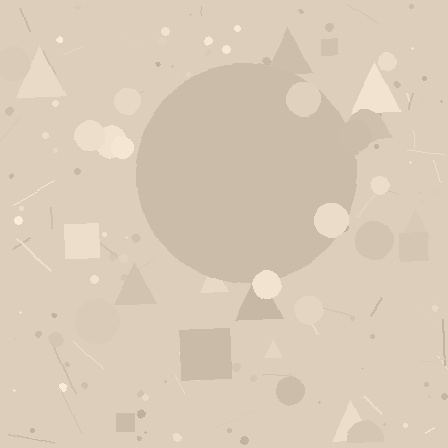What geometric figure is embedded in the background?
A circle is embedded in the background.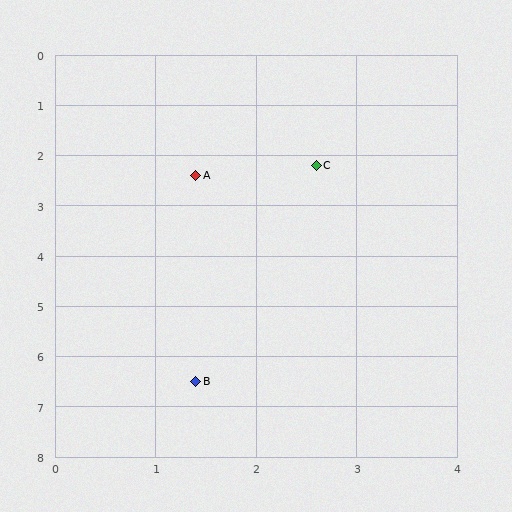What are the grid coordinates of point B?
Point B is at approximately (1.4, 6.5).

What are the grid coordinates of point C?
Point C is at approximately (2.6, 2.2).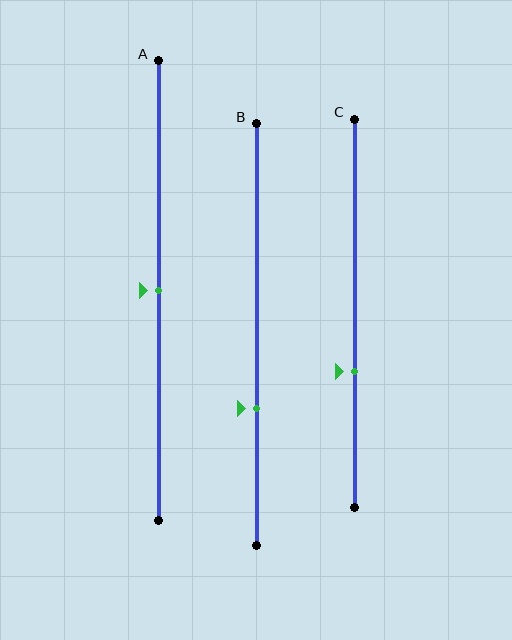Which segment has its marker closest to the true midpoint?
Segment A has its marker closest to the true midpoint.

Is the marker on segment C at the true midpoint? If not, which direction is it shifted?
No, the marker on segment C is shifted downward by about 15% of the segment length.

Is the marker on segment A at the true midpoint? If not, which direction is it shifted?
Yes, the marker on segment A is at the true midpoint.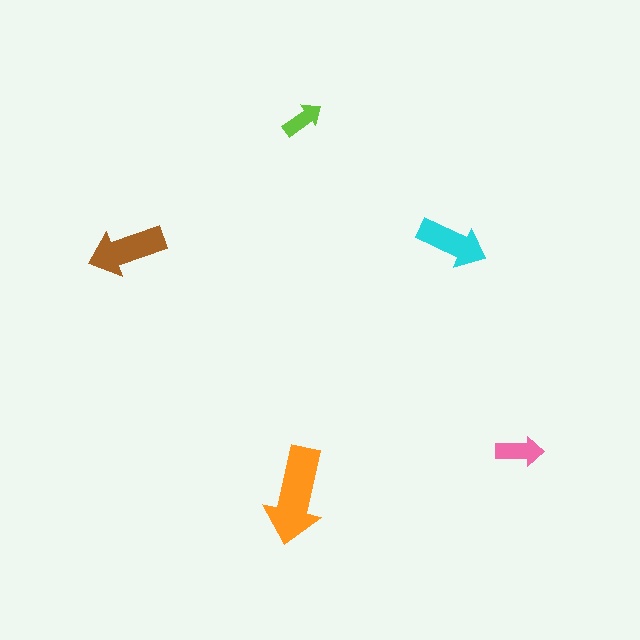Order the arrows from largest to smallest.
the orange one, the brown one, the cyan one, the pink one, the lime one.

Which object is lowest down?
The orange arrow is bottommost.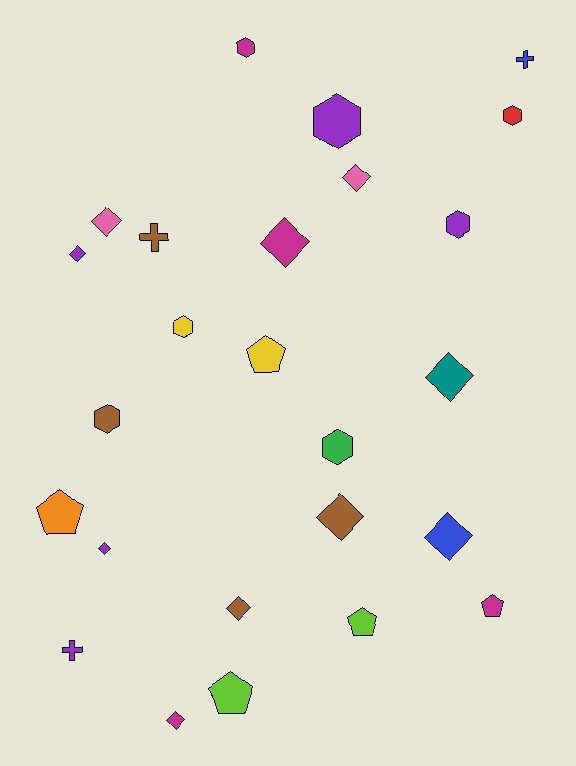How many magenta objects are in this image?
There are 4 magenta objects.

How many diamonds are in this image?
There are 10 diamonds.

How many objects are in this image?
There are 25 objects.